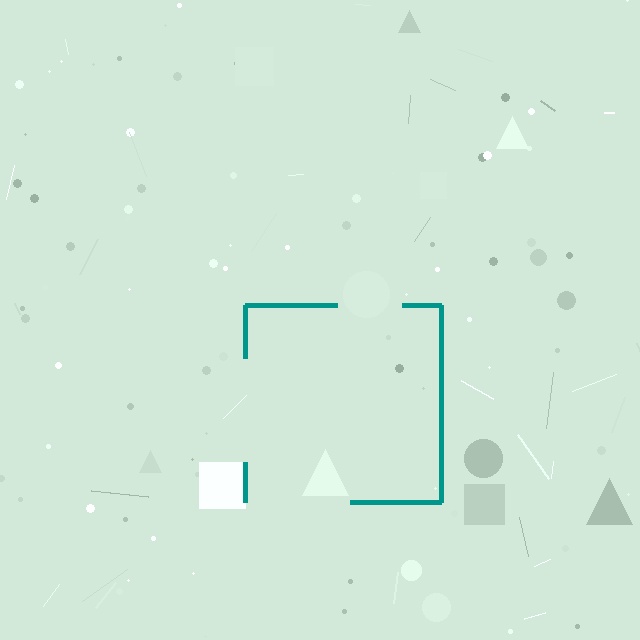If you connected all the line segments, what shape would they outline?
They would outline a square.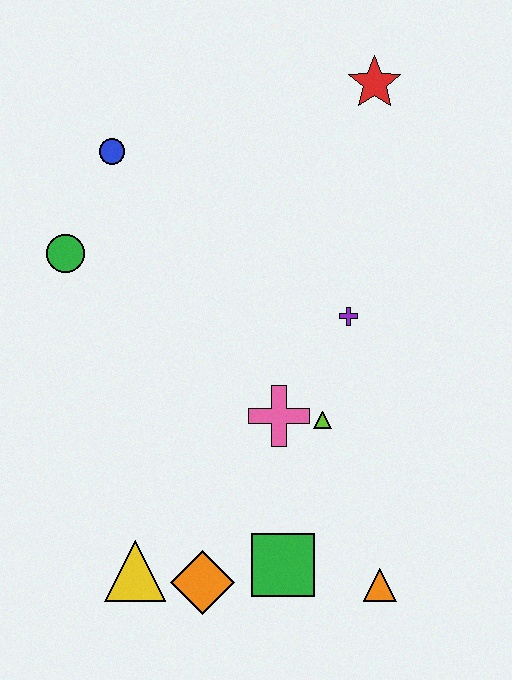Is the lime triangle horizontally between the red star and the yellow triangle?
Yes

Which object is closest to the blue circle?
The green circle is closest to the blue circle.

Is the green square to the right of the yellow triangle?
Yes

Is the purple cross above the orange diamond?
Yes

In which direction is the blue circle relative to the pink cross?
The blue circle is above the pink cross.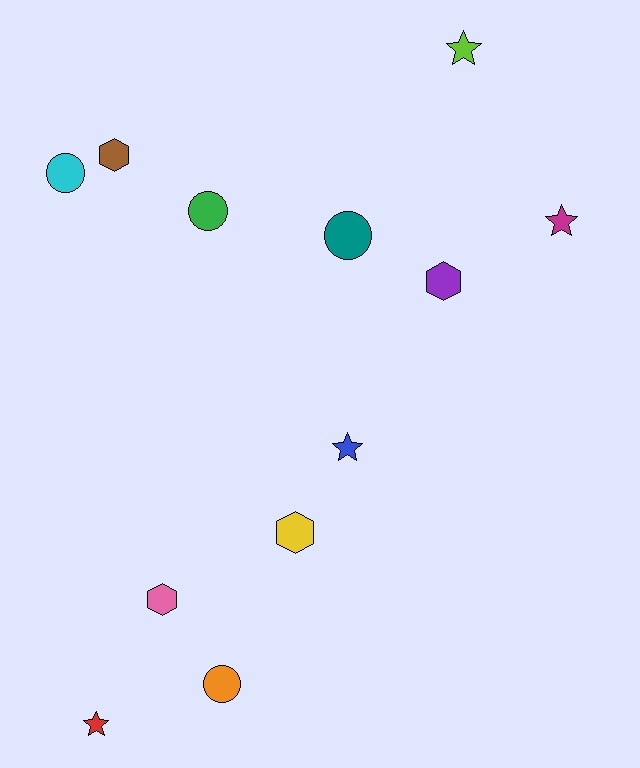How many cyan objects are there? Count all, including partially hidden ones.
There is 1 cyan object.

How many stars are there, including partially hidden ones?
There are 4 stars.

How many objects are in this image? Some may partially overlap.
There are 12 objects.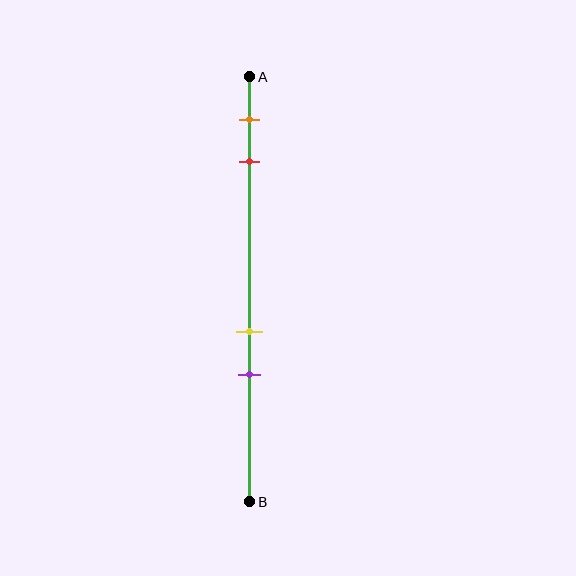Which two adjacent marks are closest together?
The yellow and purple marks are the closest adjacent pair.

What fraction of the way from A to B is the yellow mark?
The yellow mark is approximately 60% (0.6) of the way from A to B.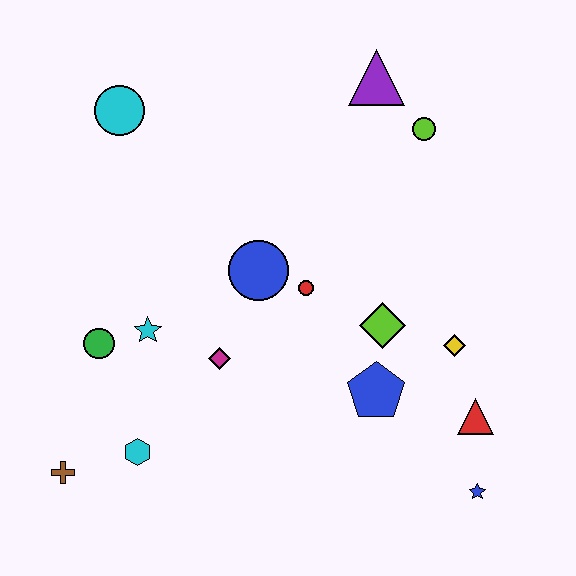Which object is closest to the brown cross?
The cyan hexagon is closest to the brown cross.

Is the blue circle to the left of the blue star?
Yes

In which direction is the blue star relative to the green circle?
The blue star is to the right of the green circle.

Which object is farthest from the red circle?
The brown cross is farthest from the red circle.